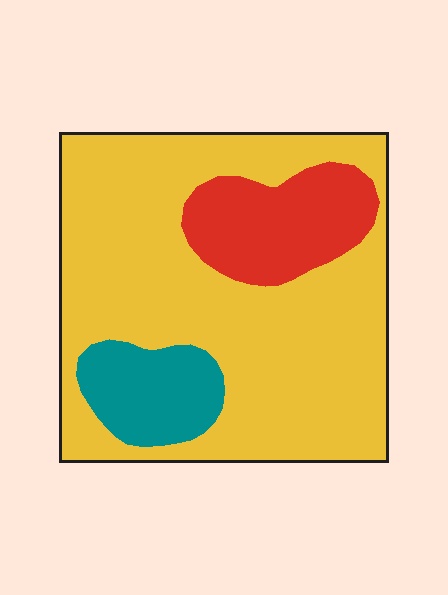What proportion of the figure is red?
Red covers around 15% of the figure.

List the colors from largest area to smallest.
From largest to smallest: yellow, red, teal.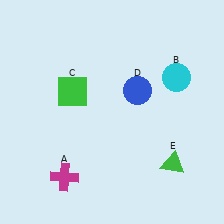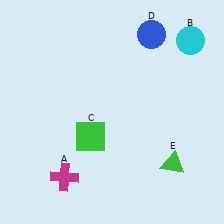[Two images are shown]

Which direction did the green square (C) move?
The green square (C) moved down.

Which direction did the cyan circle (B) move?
The cyan circle (B) moved up.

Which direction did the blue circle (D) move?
The blue circle (D) moved up.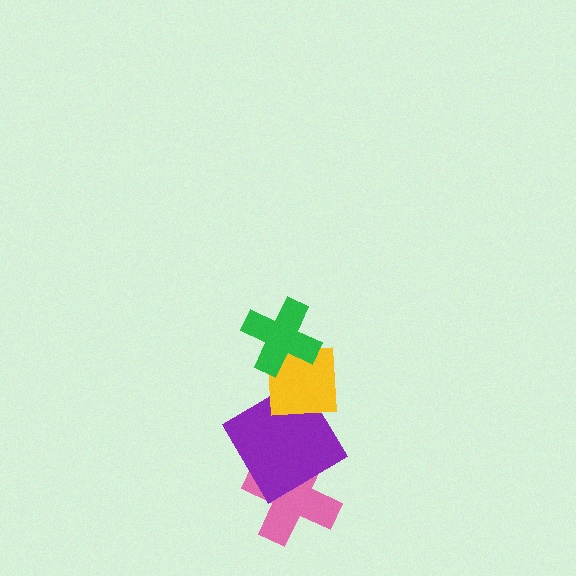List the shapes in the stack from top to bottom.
From top to bottom: the green cross, the yellow square, the purple diamond, the pink cross.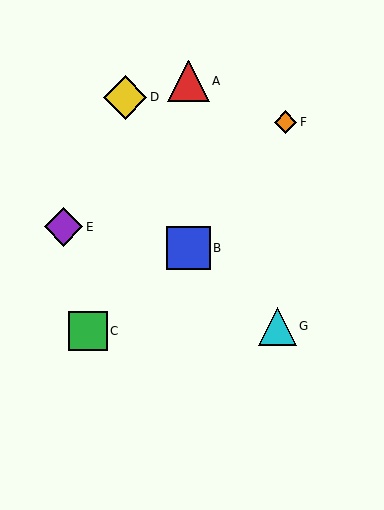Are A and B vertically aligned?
Yes, both are at x≈188.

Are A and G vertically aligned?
No, A is at x≈188 and G is at x≈278.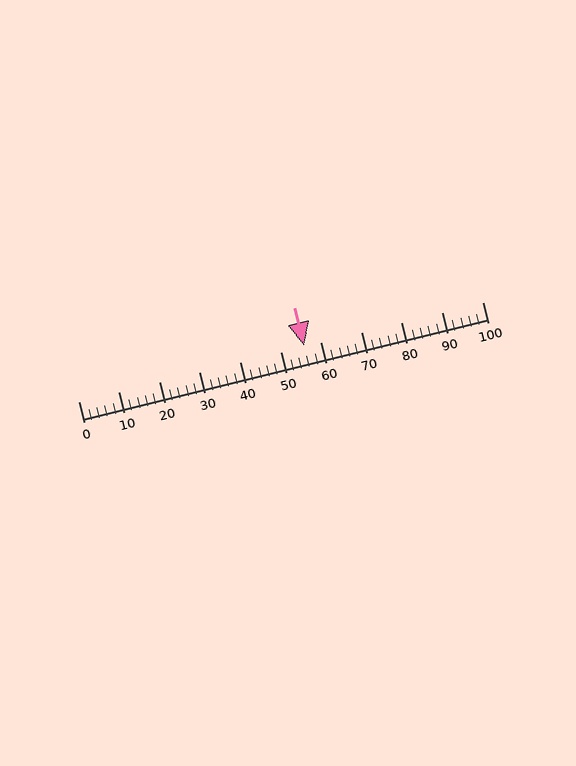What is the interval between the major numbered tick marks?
The major tick marks are spaced 10 units apart.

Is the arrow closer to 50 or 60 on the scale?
The arrow is closer to 60.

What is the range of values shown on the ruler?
The ruler shows values from 0 to 100.